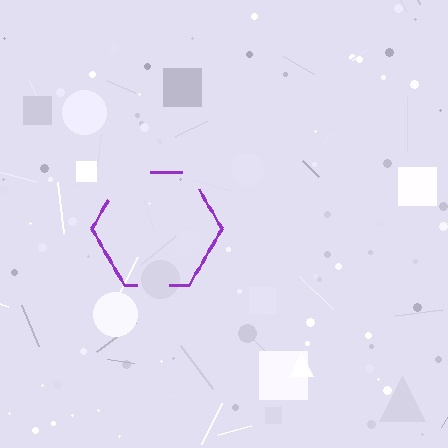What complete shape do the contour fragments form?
The contour fragments form a hexagon.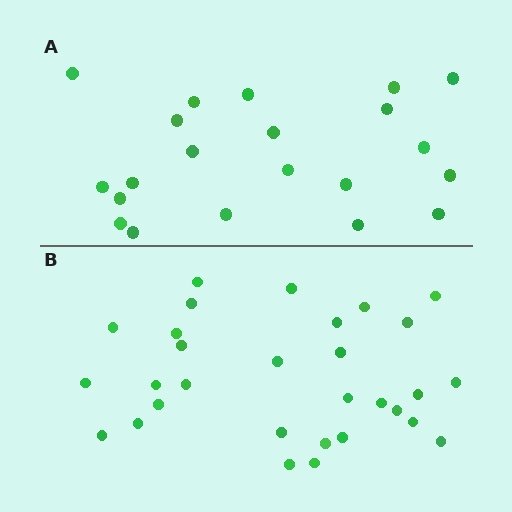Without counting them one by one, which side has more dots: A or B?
Region B (the bottom region) has more dots.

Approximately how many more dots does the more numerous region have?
Region B has roughly 8 or so more dots than region A.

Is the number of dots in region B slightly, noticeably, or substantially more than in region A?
Region B has noticeably more, but not dramatically so. The ratio is roughly 1.4 to 1.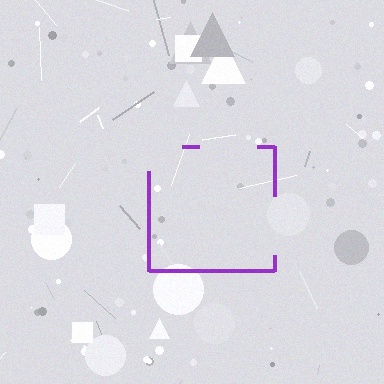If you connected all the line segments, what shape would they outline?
They would outline a square.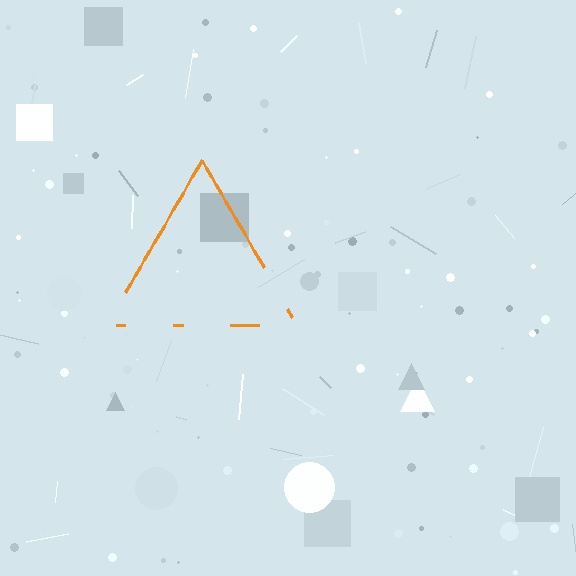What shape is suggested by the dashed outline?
The dashed outline suggests a triangle.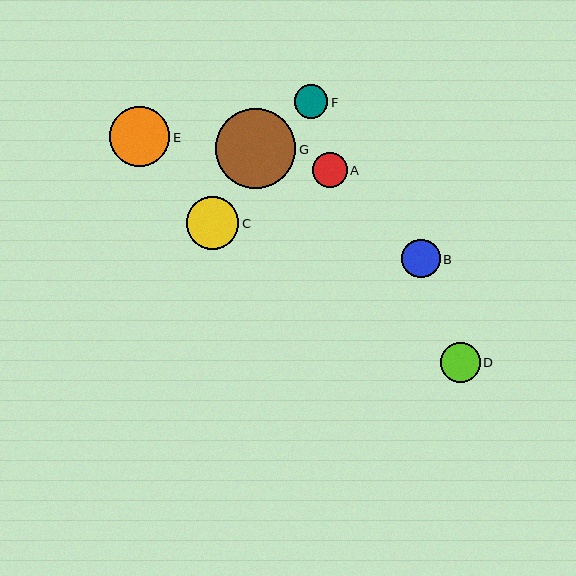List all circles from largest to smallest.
From largest to smallest: G, E, C, D, B, A, F.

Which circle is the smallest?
Circle F is the smallest with a size of approximately 34 pixels.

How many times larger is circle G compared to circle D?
Circle G is approximately 2.0 times the size of circle D.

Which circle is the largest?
Circle G is the largest with a size of approximately 80 pixels.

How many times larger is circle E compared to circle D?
Circle E is approximately 1.5 times the size of circle D.